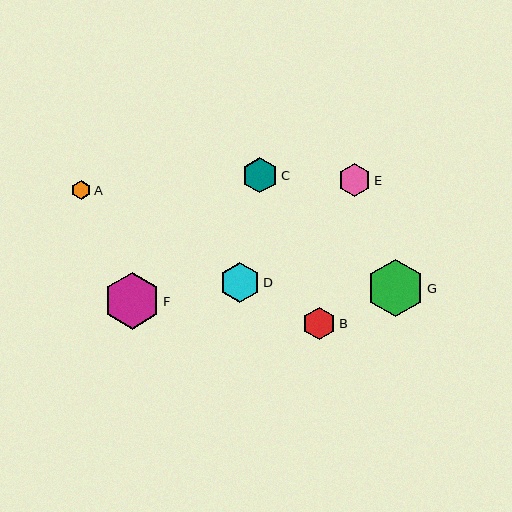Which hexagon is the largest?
Hexagon G is the largest with a size of approximately 57 pixels.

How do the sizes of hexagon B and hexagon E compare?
Hexagon B and hexagon E are approximately the same size.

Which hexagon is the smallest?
Hexagon A is the smallest with a size of approximately 19 pixels.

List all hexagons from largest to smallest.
From largest to smallest: G, F, D, C, B, E, A.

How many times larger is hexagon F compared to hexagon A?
Hexagon F is approximately 2.9 times the size of hexagon A.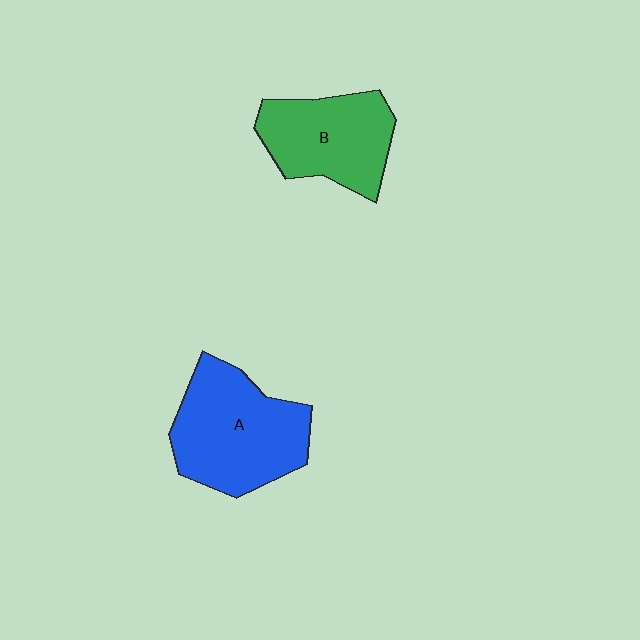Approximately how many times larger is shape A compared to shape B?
Approximately 1.3 times.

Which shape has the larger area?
Shape A (blue).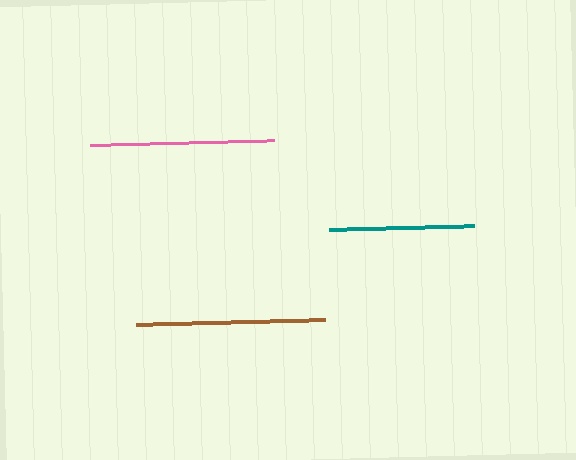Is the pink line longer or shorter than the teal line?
The pink line is longer than the teal line.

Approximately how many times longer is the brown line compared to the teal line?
The brown line is approximately 1.3 times the length of the teal line.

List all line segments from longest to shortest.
From longest to shortest: brown, pink, teal.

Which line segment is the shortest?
The teal line is the shortest at approximately 145 pixels.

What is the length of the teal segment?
The teal segment is approximately 145 pixels long.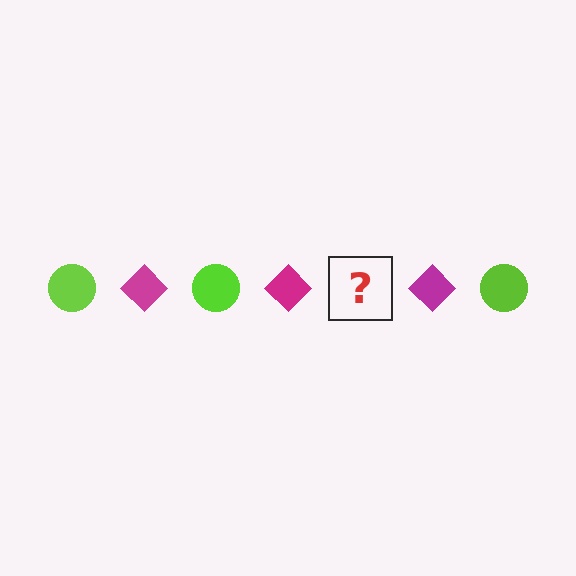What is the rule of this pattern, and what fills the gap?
The rule is that the pattern alternates between lime circle and magenta diamond. The gap should be filled with a lime circle.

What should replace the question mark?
The question mark should be replaced with a lime circle.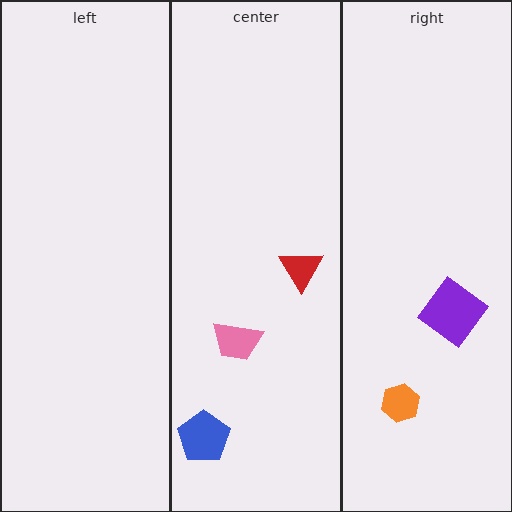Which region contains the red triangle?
The center region.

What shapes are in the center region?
The red triangle, the pink trapezoid, the blue pentagon.